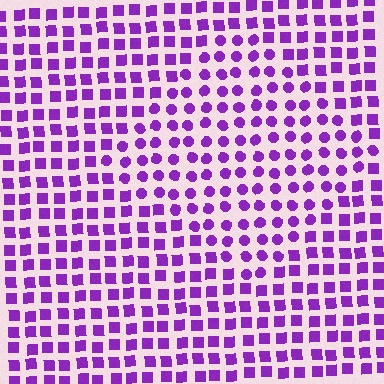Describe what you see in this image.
The image is filled with small purple elements arranged in a uniform grid. A diamond-shaped region contains circles, while the surrounding area contains squares. The boundary is defined purely by the change in element shape.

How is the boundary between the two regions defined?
The boundary is defined by a change in element shape: circles inside vs. squares outside. All elements share the same color and spacing.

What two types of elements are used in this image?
The image uses circles inside the diamond region and squares outside it.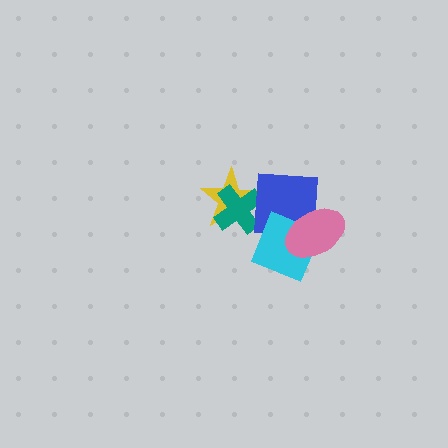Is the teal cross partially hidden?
Yes, it is partially covered by another shape.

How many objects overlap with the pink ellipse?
2 objects overlap with the pink ellipse.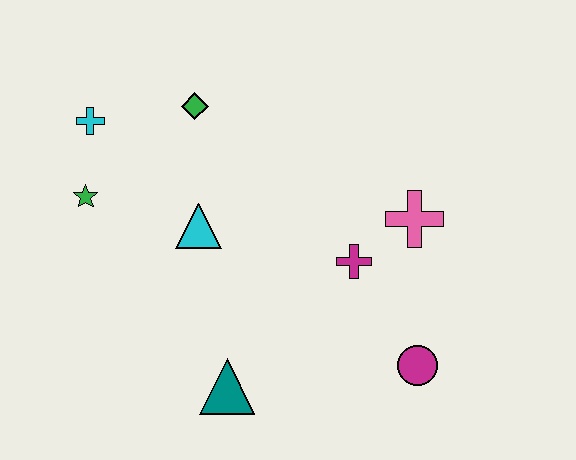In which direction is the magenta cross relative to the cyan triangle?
The magenta cross is to the right of the cyan triangle.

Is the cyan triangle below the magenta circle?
No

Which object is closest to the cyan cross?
The green star is closest to the cyan cross.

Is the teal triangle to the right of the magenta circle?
No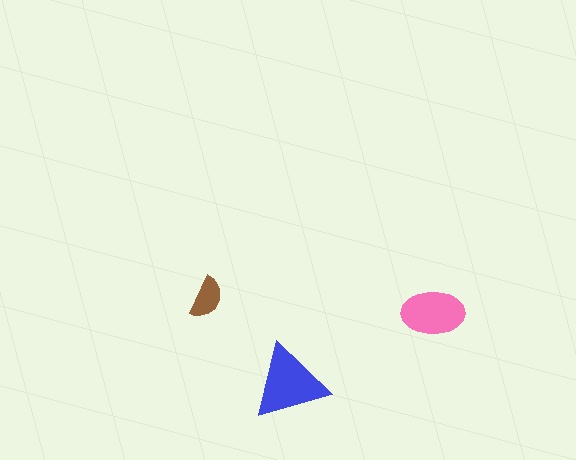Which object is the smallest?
The brown semicircle.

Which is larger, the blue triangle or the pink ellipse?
The blue triangle.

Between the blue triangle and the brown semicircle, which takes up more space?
The blue triangle.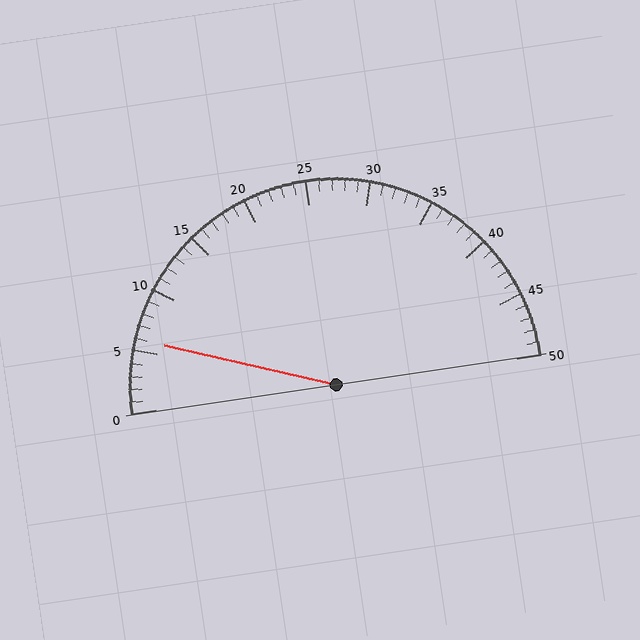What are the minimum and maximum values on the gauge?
The gauge ranges from 0 to 50.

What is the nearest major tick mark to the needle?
The nearest major tick mark is 5.